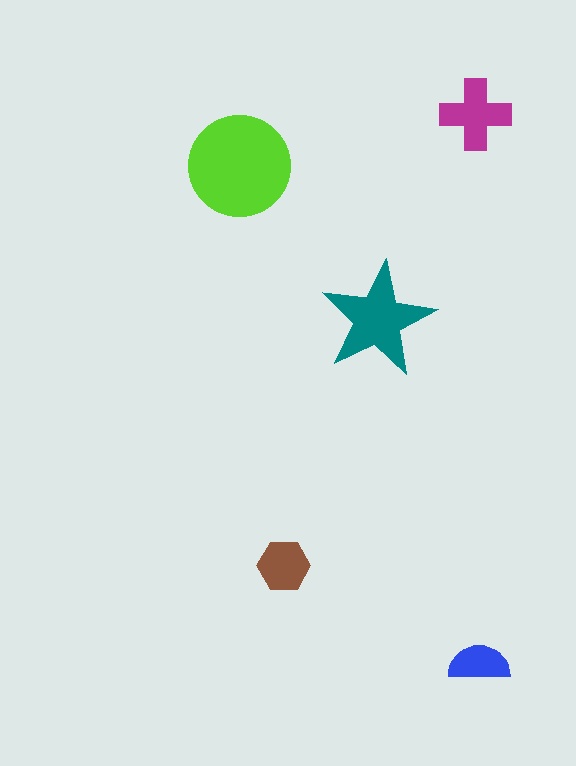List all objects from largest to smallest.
The lime circle, the teal star, the magenta cross, the brown hexagon, the blue semicircle.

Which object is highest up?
The magenta cross is topmost.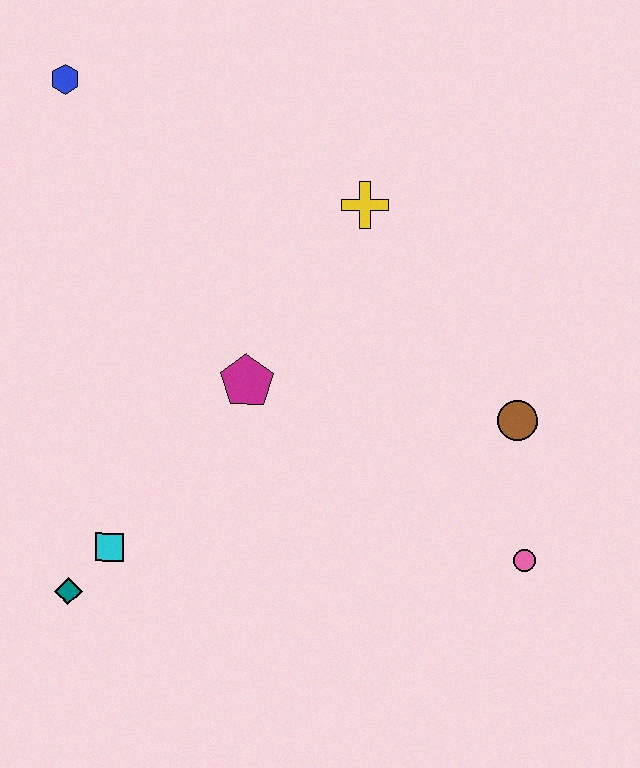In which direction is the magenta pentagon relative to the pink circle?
The magenta pentagon is to the left of the pink circle.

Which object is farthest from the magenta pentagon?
The blue hexagon is farthest from the magenta pentagon.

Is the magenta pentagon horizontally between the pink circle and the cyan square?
Yes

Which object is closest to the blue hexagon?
The yellow cross is closest to the blue hexagon.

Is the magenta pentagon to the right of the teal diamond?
Yes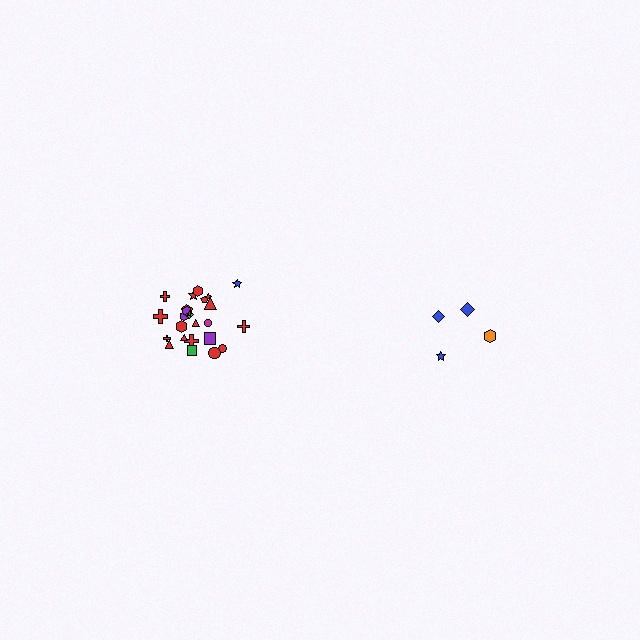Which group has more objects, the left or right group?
The left group.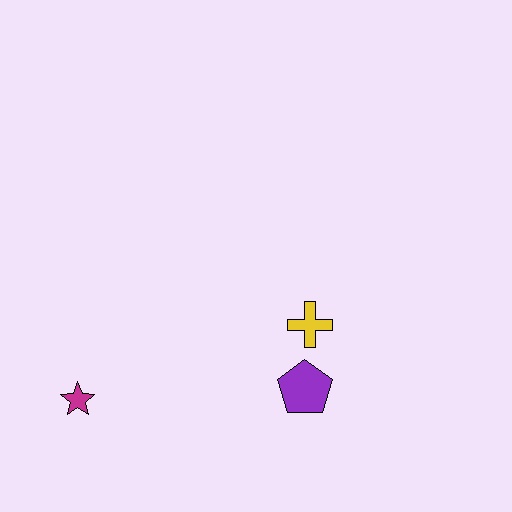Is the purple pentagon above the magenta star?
Yes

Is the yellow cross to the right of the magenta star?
Yes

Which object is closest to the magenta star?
The purple pentagon is closest to the magenta star.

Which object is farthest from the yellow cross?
The magenta star is farthest from the yellow cross.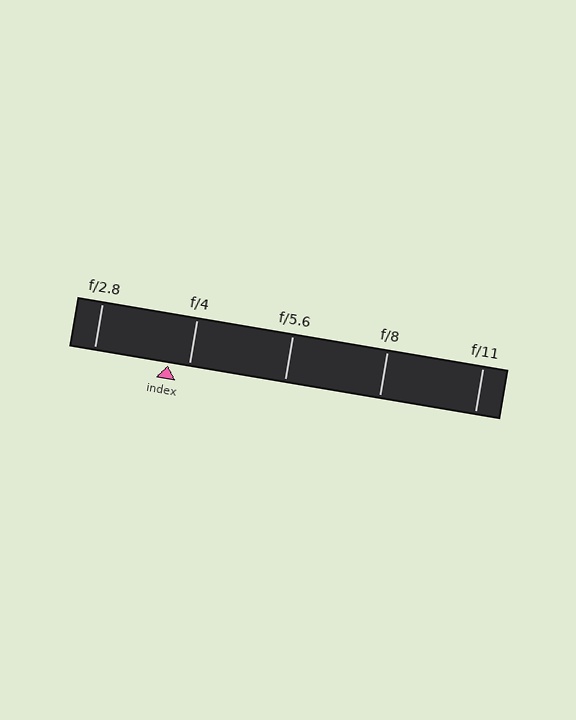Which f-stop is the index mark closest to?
The index mark is closest to f/4.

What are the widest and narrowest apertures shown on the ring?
The widest aperture shown is f/2.8 and the narrowest is f/11.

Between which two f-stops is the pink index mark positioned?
The index mark is between f/2.8 and f/4.